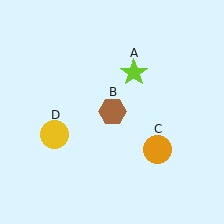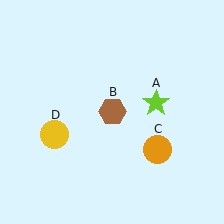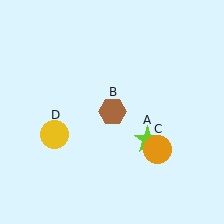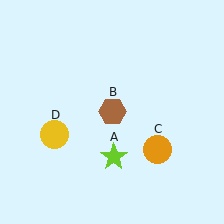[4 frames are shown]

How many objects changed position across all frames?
1 object changed position: lime star (object A).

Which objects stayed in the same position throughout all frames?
Brown hexagon (object B) and orange circle (object C) and yellow circle (object D) remained stationary.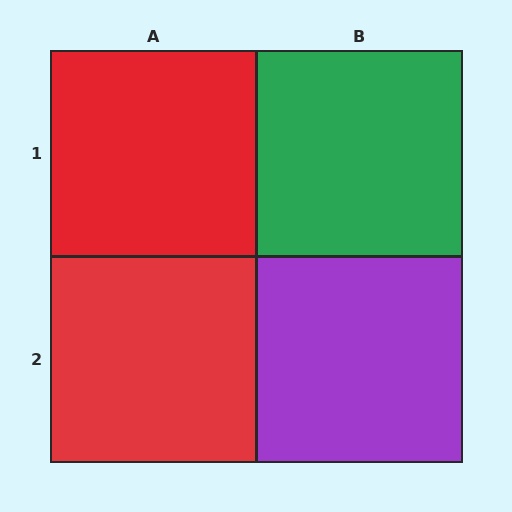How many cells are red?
2 cells are red.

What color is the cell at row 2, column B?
Purple.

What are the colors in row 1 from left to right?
Red, green.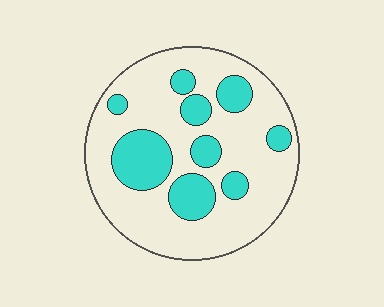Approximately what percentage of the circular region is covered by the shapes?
Approximately 25%.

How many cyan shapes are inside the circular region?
9.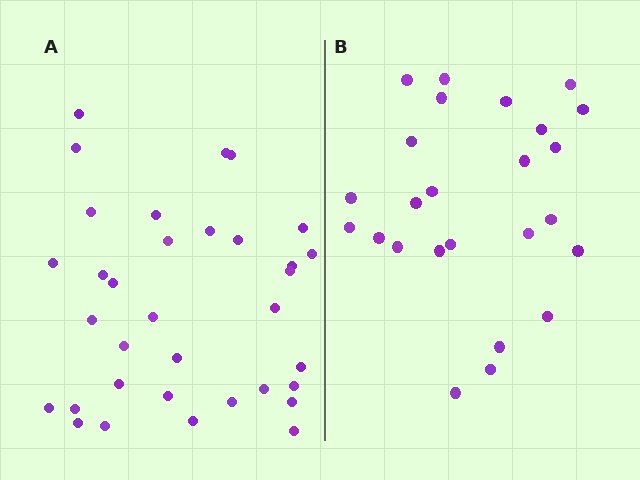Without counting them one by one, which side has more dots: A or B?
Region A (the left region) has more dots.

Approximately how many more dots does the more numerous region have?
Region A has roughly 8 or so more dots than region B.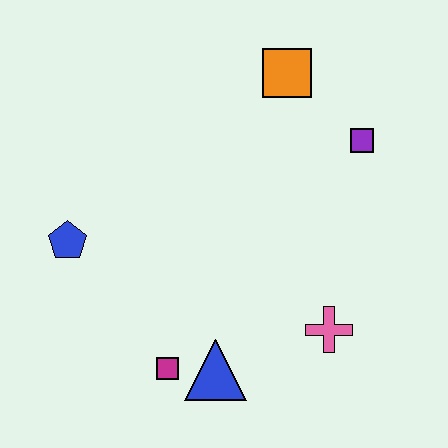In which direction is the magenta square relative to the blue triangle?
The magenta square is to the left of the blue triangle.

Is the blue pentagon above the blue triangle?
Yes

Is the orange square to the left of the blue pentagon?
No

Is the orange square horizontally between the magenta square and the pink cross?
Yes